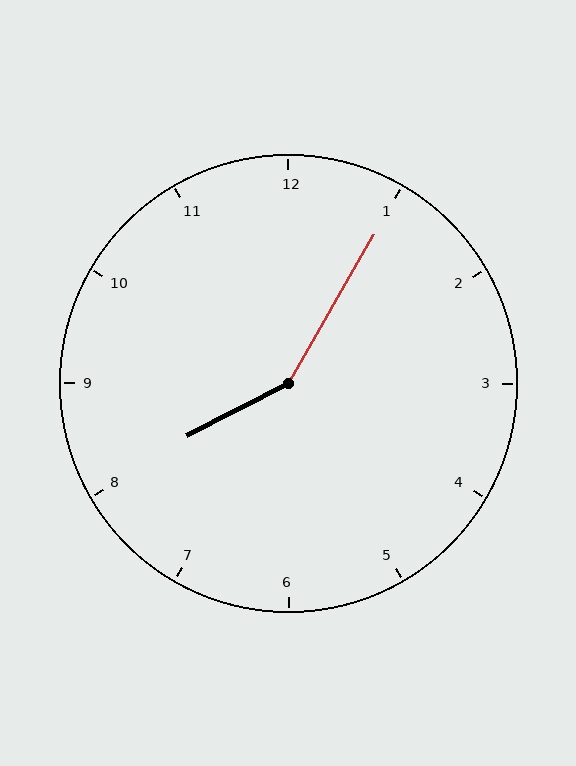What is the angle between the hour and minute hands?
Approximately 148 degrees.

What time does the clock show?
8:05.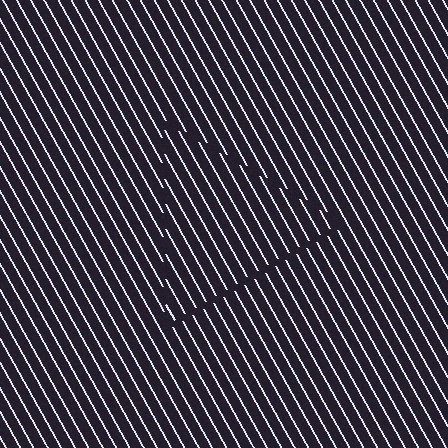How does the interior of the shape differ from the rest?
The interior of the shape contains the same grating, shifted by half a period — the contour is defined by the phase discontinuity where line-ends from the inner and outer gratings abut.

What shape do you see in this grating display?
An illusory triangle. The interior of the shape contains the same grating, shifted by half a period — the contour is defined by the phase discontinuity where line-ends from the inner and outer gratings abut.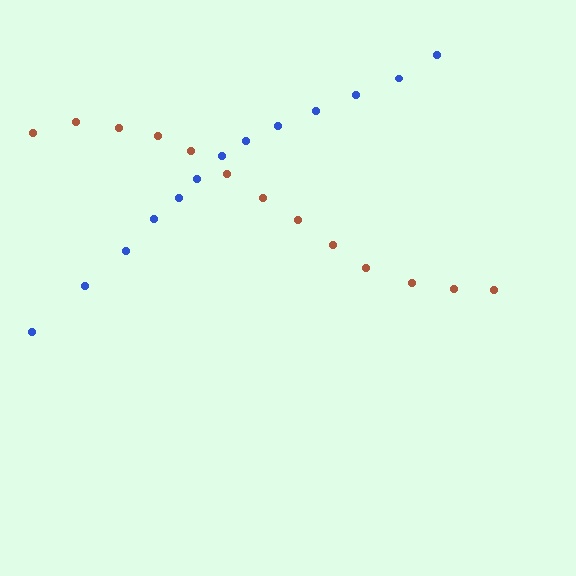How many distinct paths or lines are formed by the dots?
There are 2 distinct paths.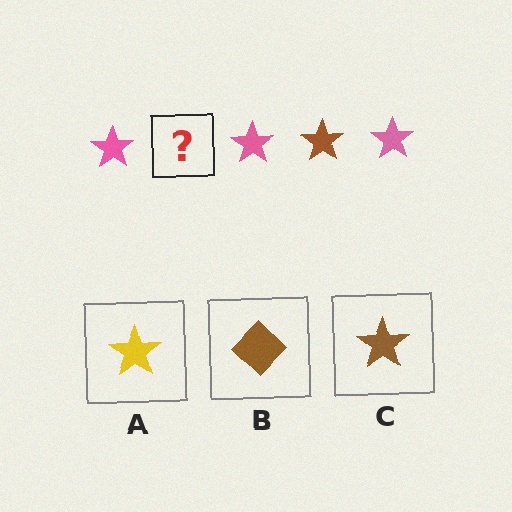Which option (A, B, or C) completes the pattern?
C.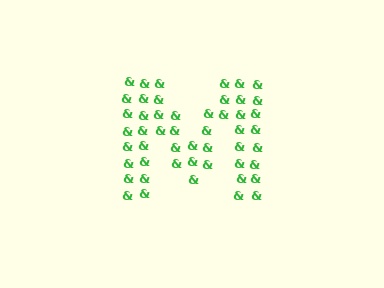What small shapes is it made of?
It is made of small ampersands.